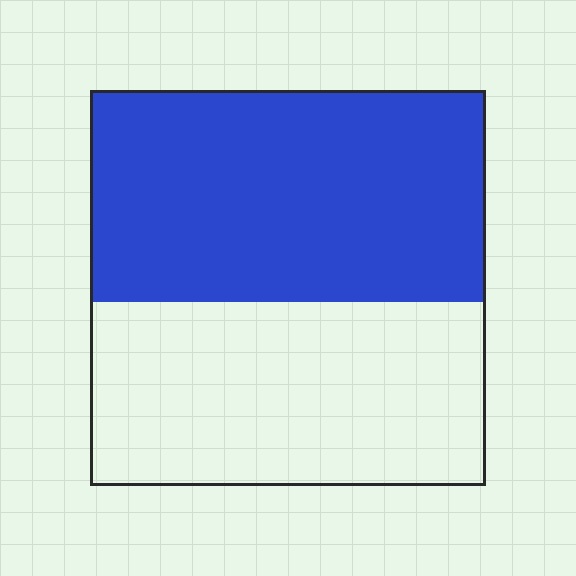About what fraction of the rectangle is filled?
About one half (1/2).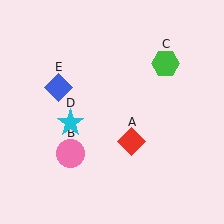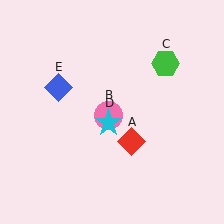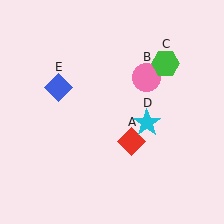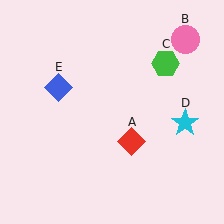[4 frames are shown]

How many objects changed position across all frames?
2 objects changed position: pink circle (object B), cyan star (object D).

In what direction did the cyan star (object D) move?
The cyan star (object D) moved right.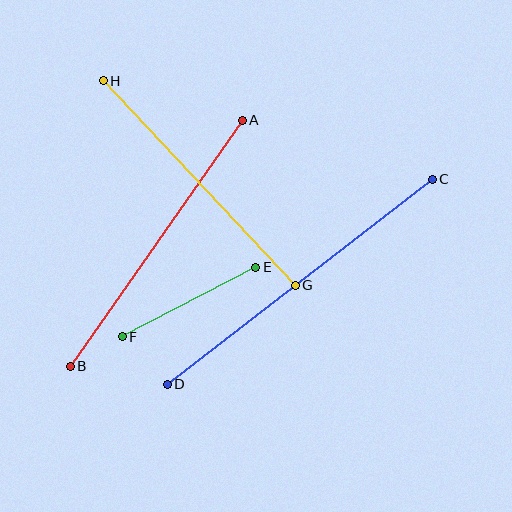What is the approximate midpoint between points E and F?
The midpoint is at approximately (189, 302) pixels.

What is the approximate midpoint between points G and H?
The midpoint is at approximately (199, 183) pixels.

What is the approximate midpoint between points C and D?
The midpoint is at approximately (300, 282) pixels.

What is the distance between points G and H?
The distance is approximately 280 pixels.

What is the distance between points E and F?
The distance is approximately 151 pixels.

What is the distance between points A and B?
The distance is approximately 300 pixels.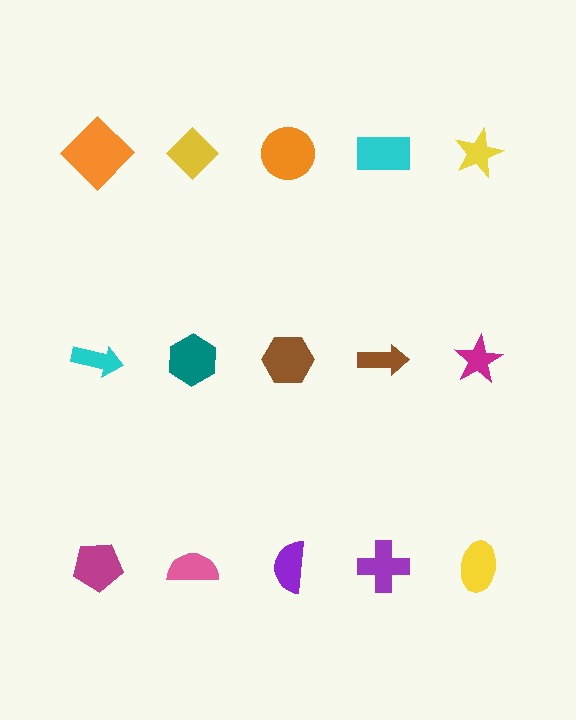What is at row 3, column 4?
A purple cross.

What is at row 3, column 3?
A purple semicircle.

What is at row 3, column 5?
A yellow ellipse.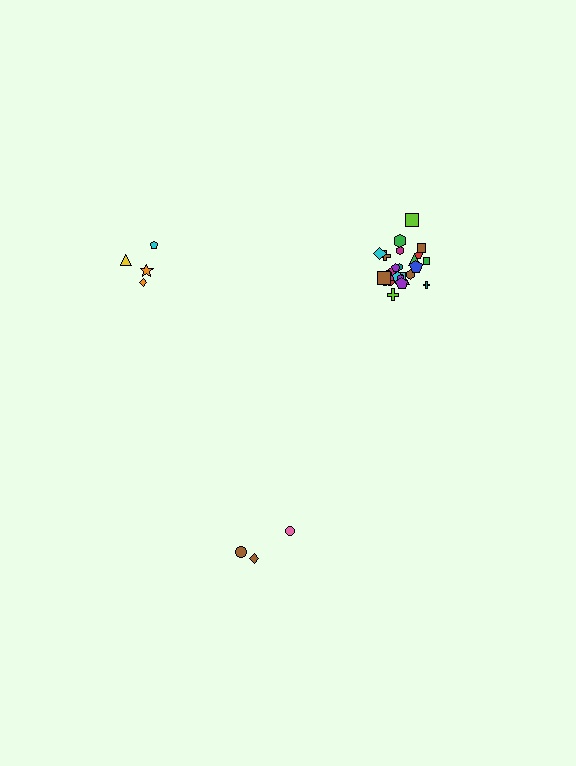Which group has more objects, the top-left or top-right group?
The top-right group.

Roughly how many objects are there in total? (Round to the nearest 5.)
Roughly 30 objects in total.